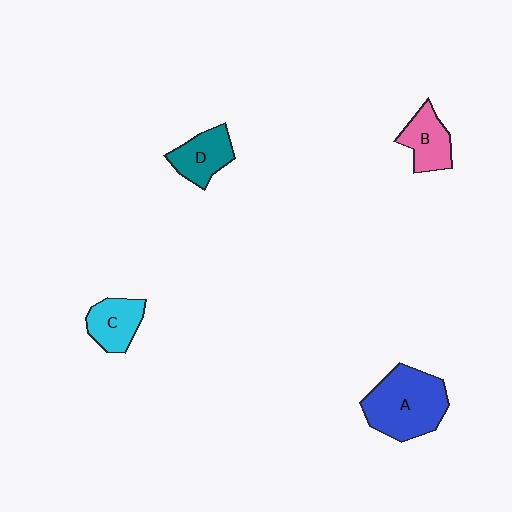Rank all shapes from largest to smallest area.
From largest to smallest: A (blue), D (teal), B (pink), C (cyan).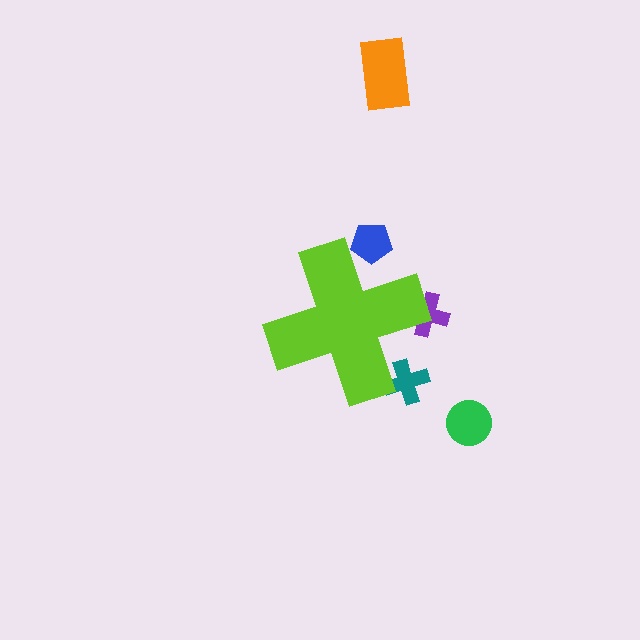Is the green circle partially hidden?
No, the green circle is fully visible.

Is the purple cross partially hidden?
Yes, the purple cross is partially hidden behind the lime cross.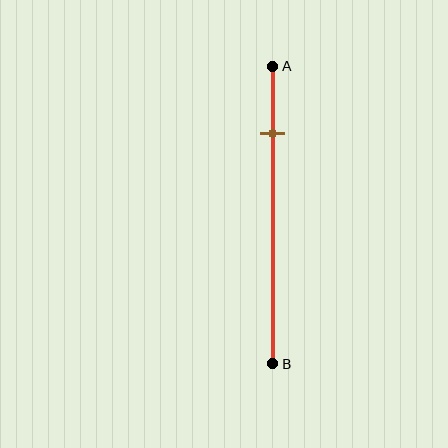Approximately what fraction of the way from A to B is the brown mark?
The brown mark is approximately 25% of the way from A to B.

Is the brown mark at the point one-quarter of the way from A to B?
Yes, the mark is approximately at the one-quarter point.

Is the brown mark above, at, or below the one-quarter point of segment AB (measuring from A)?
The brown mark is approximately at the one-quarter point of segment AB.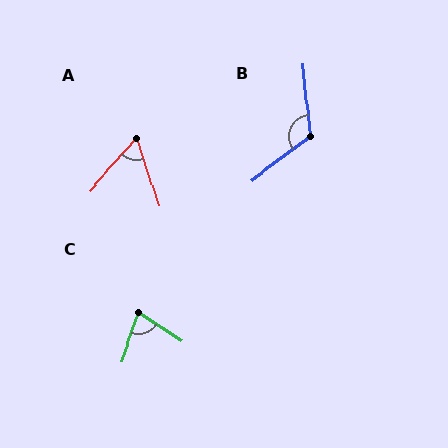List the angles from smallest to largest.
A (60°), C (76°), B (121°).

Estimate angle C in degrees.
Approximately 76 degrees.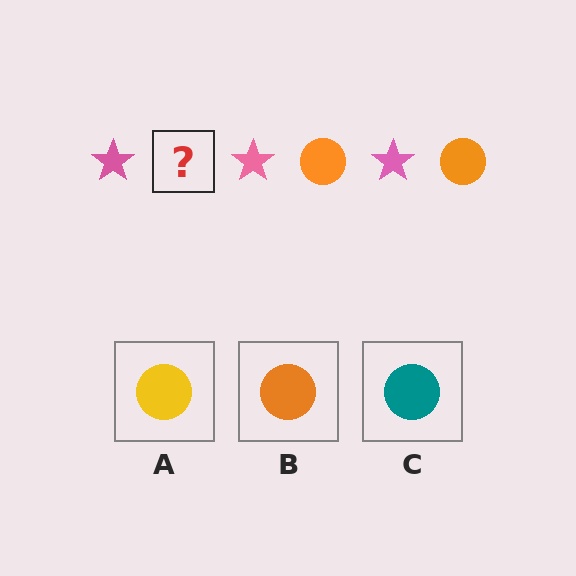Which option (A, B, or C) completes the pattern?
B.